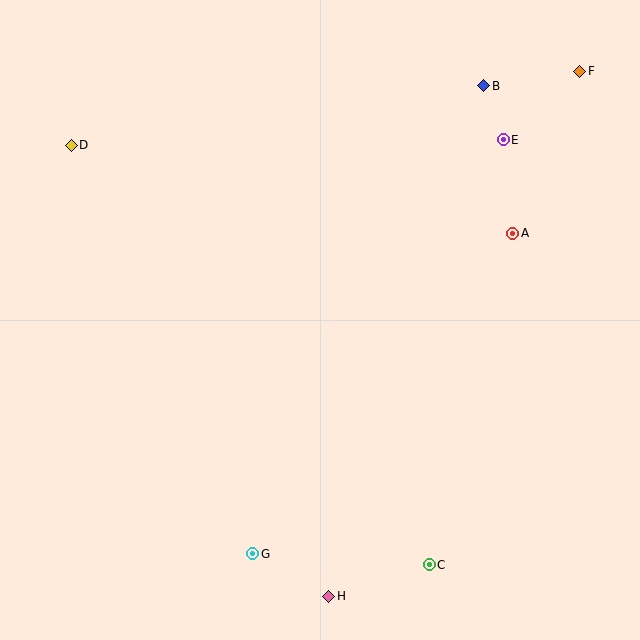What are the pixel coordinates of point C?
Point C is at (429, 565).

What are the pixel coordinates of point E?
Point E is at (503, 140).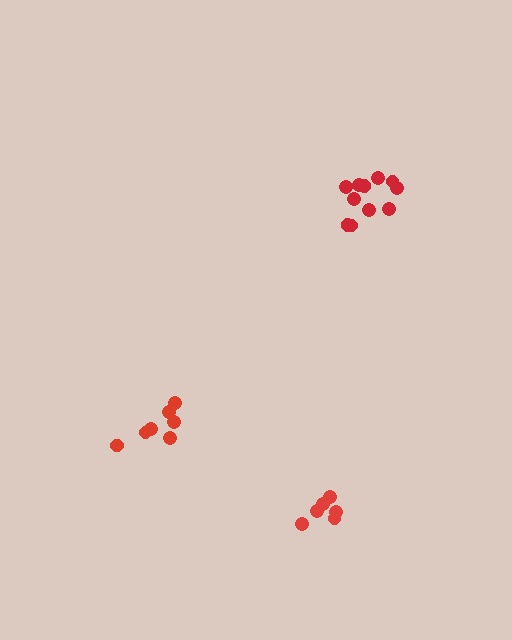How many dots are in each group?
Group 1: 7 dots, Group 2: 11 dots, Group 3: 6 dots (24 total).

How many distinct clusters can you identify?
There are 3 distinct clusters.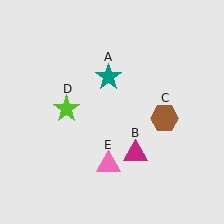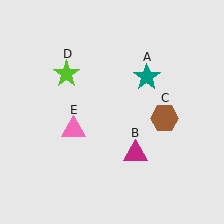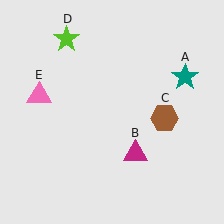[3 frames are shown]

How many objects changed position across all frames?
3 objects changed position: teal star (object A), lime star (object D), pink triangle (object E).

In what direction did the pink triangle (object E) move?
The pink triangle (object E) moved up and to the left.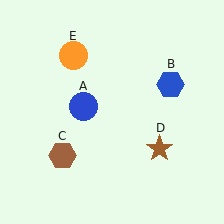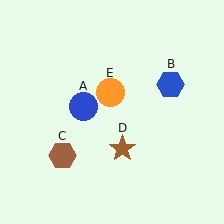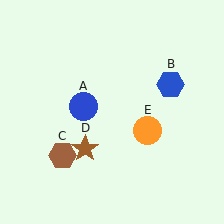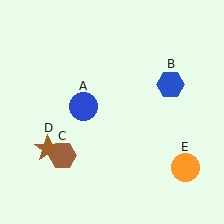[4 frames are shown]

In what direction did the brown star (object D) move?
The brown star (object D) moved left.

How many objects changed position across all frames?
2 objects changed position: brown star (object D), orange circle (object E).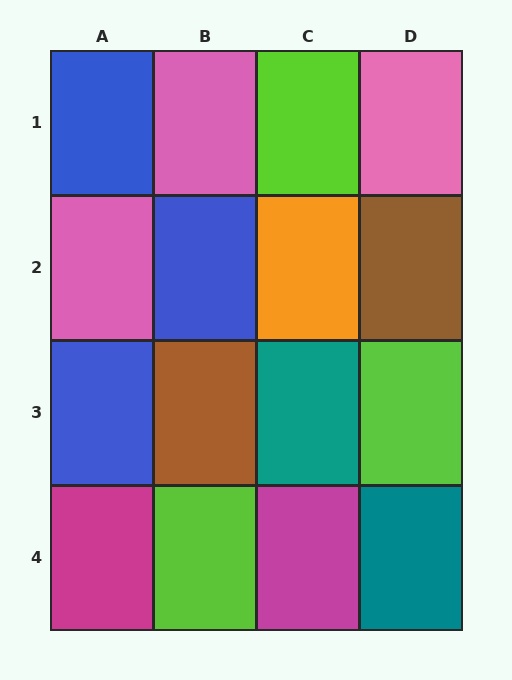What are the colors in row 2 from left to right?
Pink, blue, orange, brown.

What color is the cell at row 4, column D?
Teal.